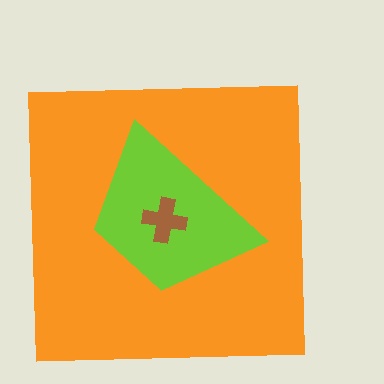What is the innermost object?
The brown cross.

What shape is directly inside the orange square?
The lime trapezoid.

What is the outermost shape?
The orange square.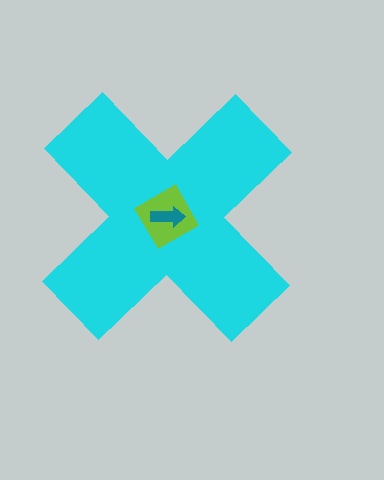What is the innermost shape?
The teal arrow.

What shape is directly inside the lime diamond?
The teal arrow.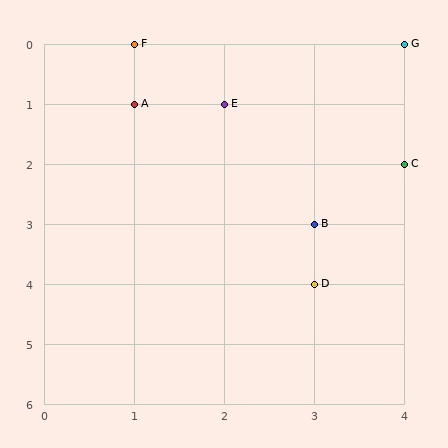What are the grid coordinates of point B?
Point B is at grid coordinates (3, 3).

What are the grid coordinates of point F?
Point F is at grid coordinates (1, 0).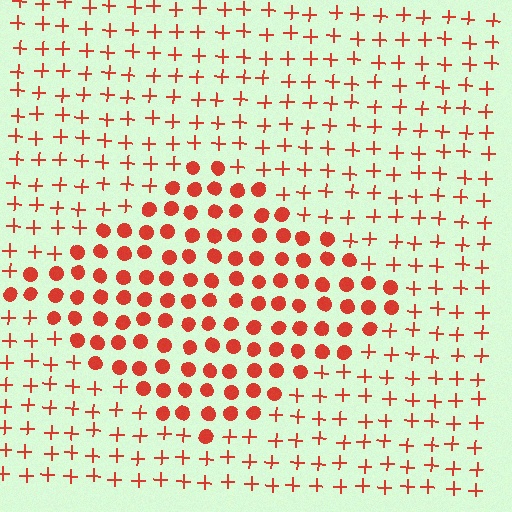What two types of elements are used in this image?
The image uses circles inside the diamond region and plus signs outside it.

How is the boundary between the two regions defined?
The boundary is defined by a change in element shape: circles inside vs. plus signs outside. All elements share the same color and spacing.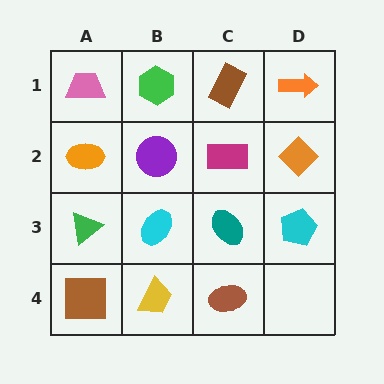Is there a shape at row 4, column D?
No, that cell is empty.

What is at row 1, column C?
A brown rectangle.